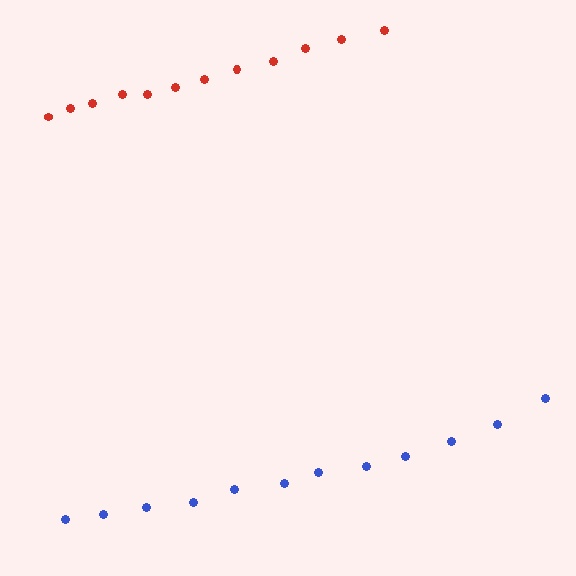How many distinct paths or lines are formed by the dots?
There are 2 distinct paths.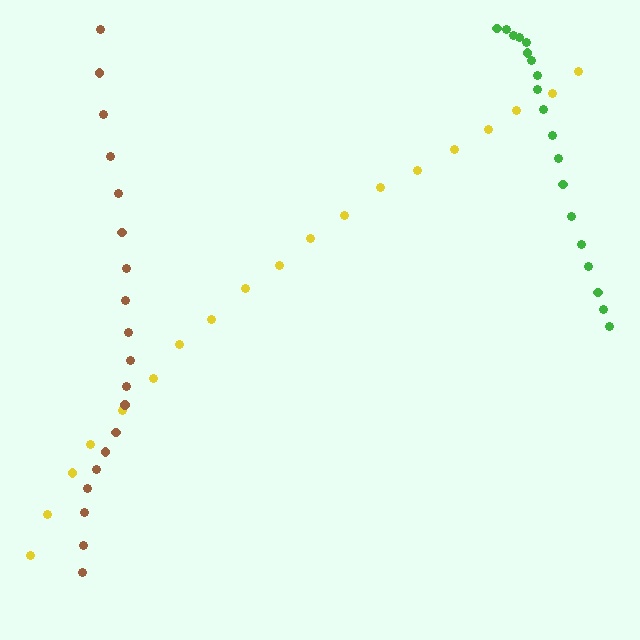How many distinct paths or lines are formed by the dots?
There are 3 distinct paths.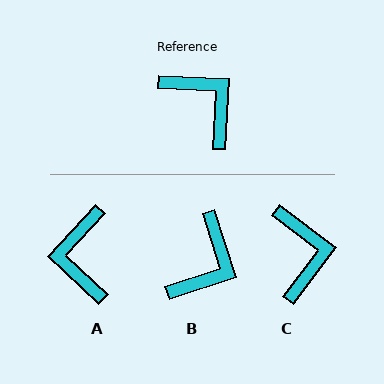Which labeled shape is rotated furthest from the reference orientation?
A, about 140 degrees away.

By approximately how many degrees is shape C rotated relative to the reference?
Approximately 34 degrees clockwise.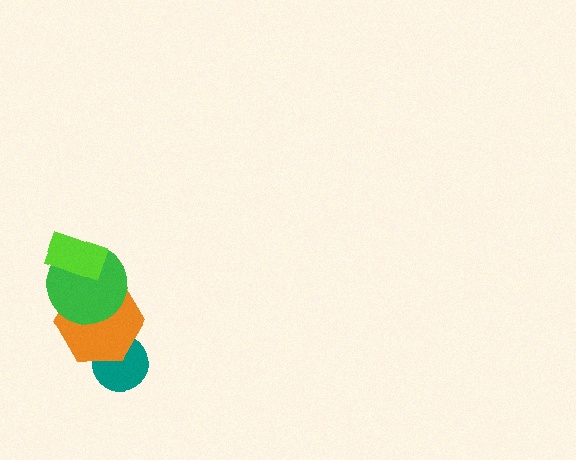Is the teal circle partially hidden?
Yes, it is partially covered by another shape.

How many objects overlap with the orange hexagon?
2 objects overlap with the orange hexagon.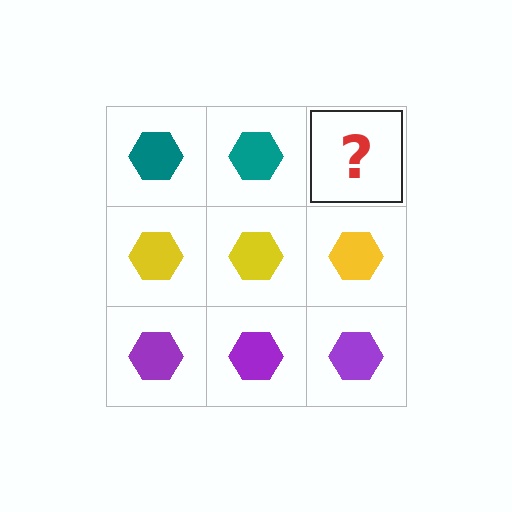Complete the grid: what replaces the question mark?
The question mark should be replaced with a teal hexagon.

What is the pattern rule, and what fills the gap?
The rule is that each row has a consistent color. The gap should be filled with a teal hexagon.